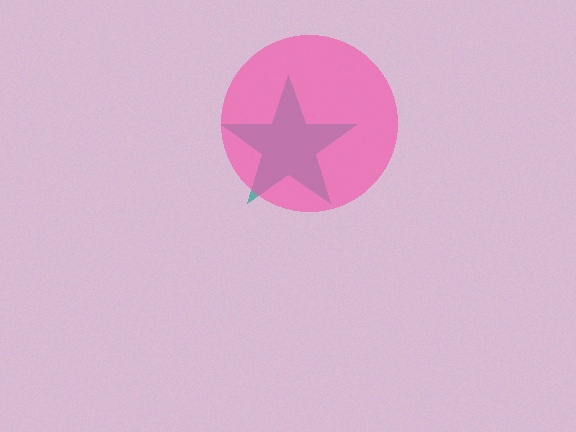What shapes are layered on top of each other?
The layered shapes are: a teal star, a pink circle.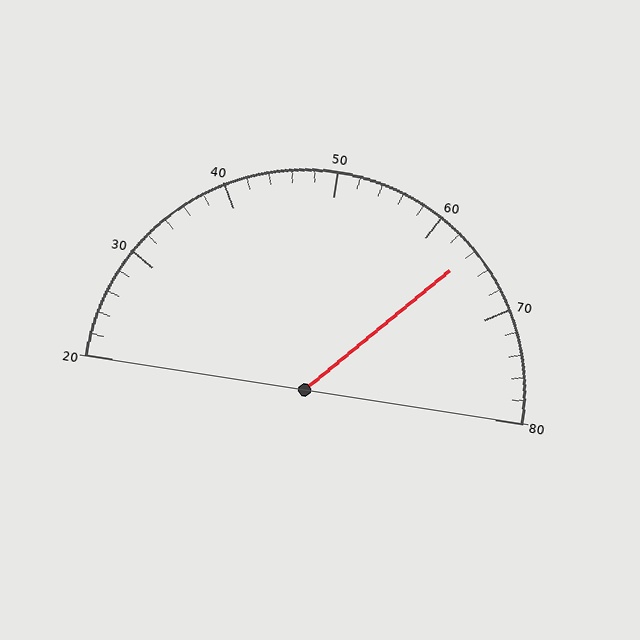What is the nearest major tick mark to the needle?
The nearest major tick mark is 60.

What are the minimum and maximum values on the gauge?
The gauge ranges from 20 to 80.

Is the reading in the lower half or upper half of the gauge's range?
The reading is in the upper half of the range (20 to 80).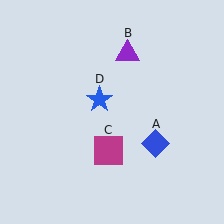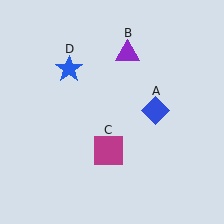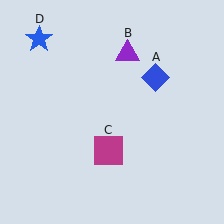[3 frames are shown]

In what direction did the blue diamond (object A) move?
The blue diamond (object A) moved up.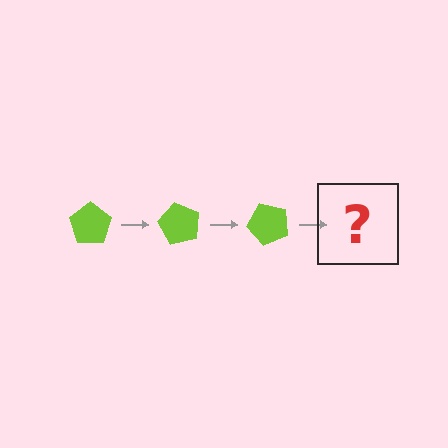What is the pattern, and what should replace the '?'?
The pattern is that the pentagon rotates 60 degrees each step. The '?' should be a lime pentagon rotated 180 degrees.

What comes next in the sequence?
The next element should be a lime pentagon rotated 180 degrees.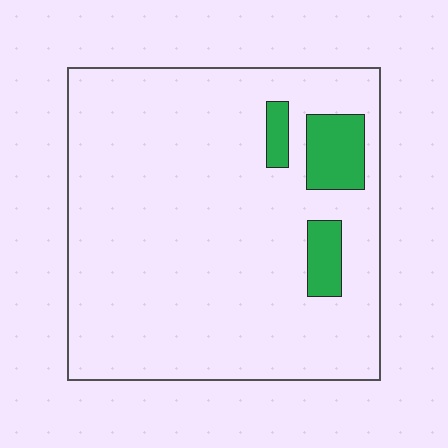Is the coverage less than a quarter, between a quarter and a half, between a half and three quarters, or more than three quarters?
Less than a quarter.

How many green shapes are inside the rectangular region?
3.